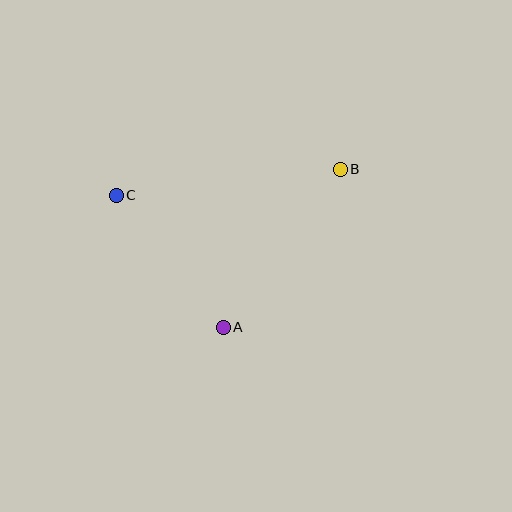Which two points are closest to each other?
Points A and C are closest to each other.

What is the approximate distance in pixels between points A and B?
The distance between A and B is approximately 196 pixels.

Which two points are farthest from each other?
Points B and C are farthest from each other.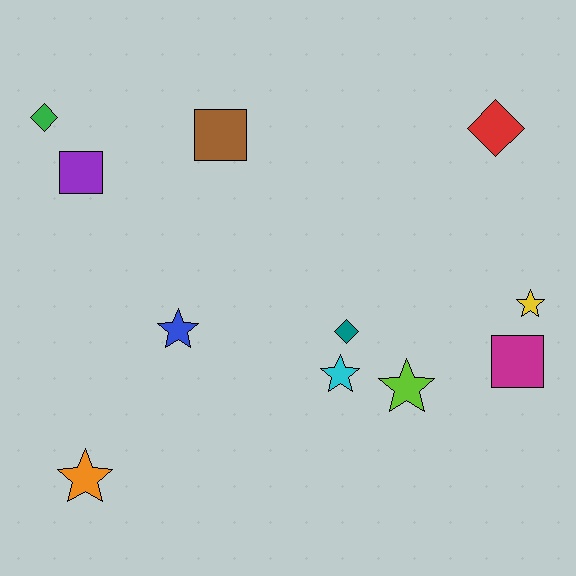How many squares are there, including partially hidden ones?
There are 3 squares.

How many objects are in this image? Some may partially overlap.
There are 11 objects.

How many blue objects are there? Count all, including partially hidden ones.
There is 1 blue object.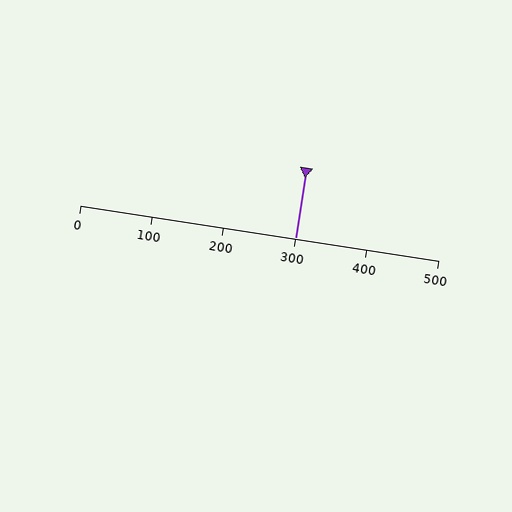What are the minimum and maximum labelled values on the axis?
The axis runs from 0 to 500.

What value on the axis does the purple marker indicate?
The marker indicates approximately 300.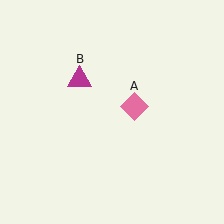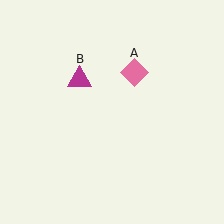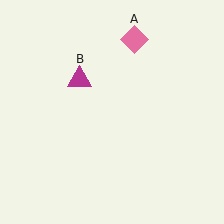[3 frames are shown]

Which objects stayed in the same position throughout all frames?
Magenta triangle (object B) remained stationary.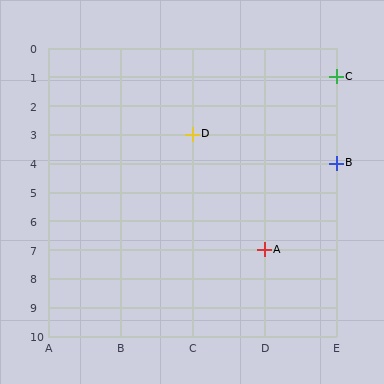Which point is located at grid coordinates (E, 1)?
Point C is at (E, 1).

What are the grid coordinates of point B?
Point B is at grid coordinates (E, 4).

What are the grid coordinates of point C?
Point C is at grid coordinates (E, 1).